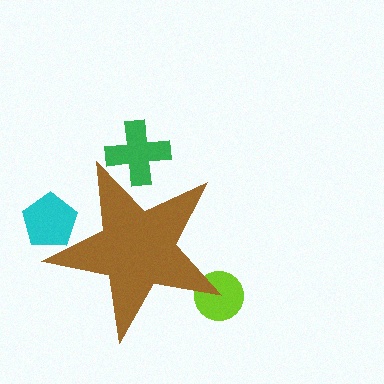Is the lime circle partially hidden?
Yes, the lime circle is partially hidden behind the brown star.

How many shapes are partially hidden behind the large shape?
3 shapes are partially hidden.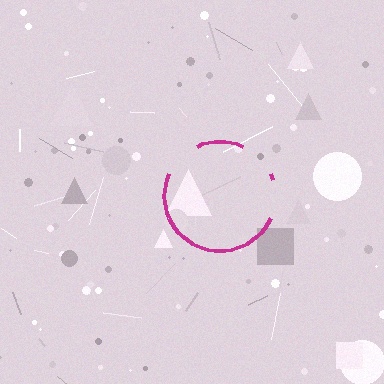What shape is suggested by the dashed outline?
The dashed outline suggests a circle.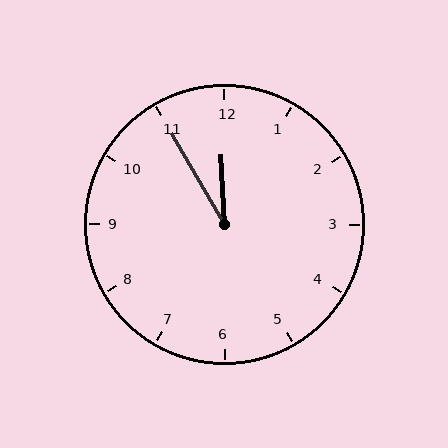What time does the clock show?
11:55.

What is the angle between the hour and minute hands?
Approximately 28 degrees.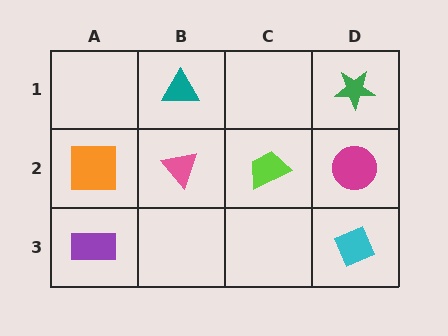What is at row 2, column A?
An orange square.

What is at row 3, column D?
A cyan diamond.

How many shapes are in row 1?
2 shapes.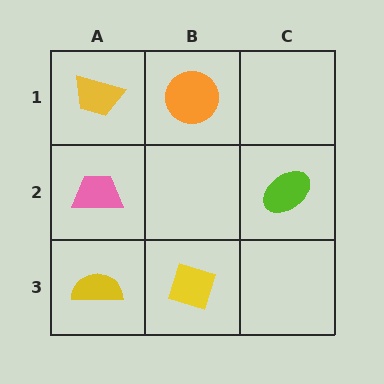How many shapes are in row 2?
2 shapes.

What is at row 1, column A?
A yellow trapezoid.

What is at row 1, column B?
An orange circle.